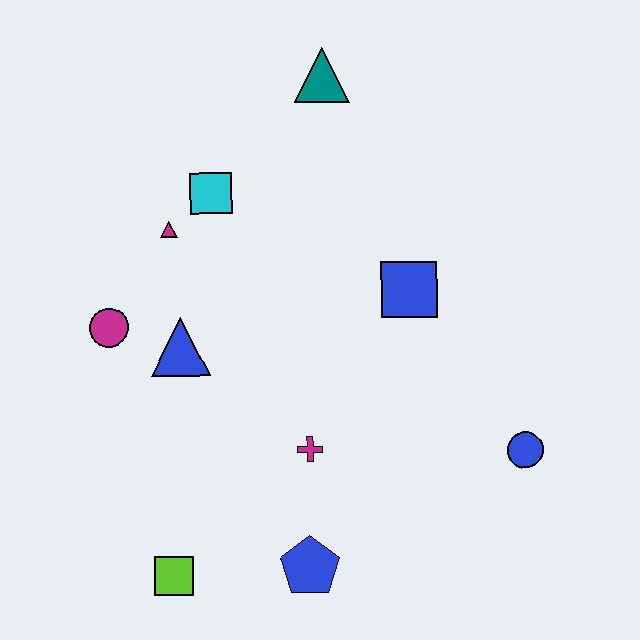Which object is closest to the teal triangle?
The cyan square is closest to the teal triangle.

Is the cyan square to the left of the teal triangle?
Yes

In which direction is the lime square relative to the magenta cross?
The lime square is to the left of the magenta cross.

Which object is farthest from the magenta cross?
The teal triangle is farthest from the magenta cross.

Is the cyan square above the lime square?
Yes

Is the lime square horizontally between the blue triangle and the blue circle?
No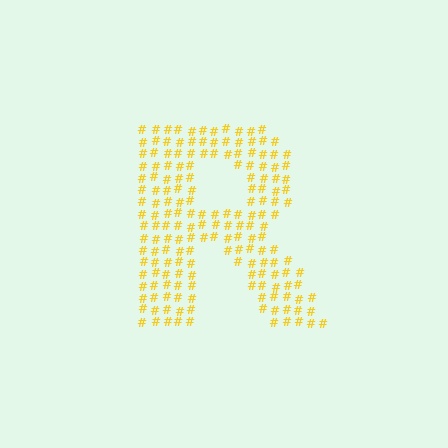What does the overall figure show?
The overall figure shows the letter R.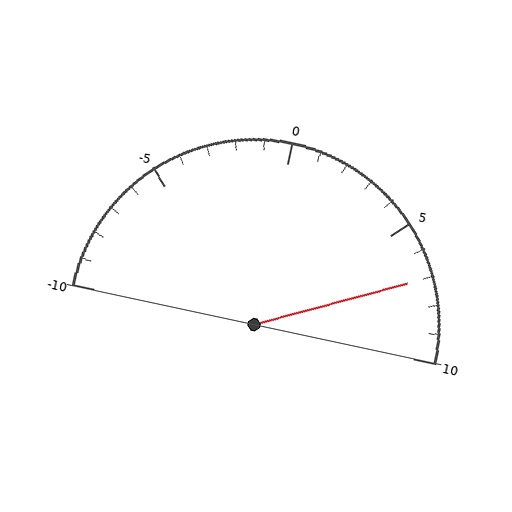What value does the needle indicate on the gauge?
The needle indicates approximately 7.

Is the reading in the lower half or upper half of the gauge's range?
The reading is in the upper half of the range (-10 to 10).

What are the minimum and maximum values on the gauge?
The gauge ranges from -10 to 10.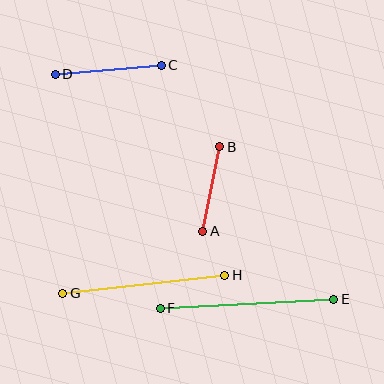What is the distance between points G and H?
The distance is approximately 163 pixels.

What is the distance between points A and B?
The distance is approximately 86 pixels.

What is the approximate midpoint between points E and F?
The midpoint is at approximately (247, 304) pixels.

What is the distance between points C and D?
The distance is approximately 106 pixels.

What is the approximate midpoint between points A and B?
The midpoint is at approximately (211, 189) pixels.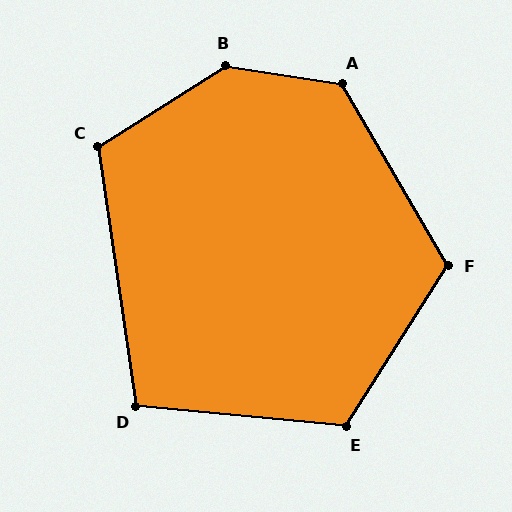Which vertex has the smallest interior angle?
D, at approximately 104 degrees.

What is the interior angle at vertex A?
Approximately 129 degrees (obtuse).